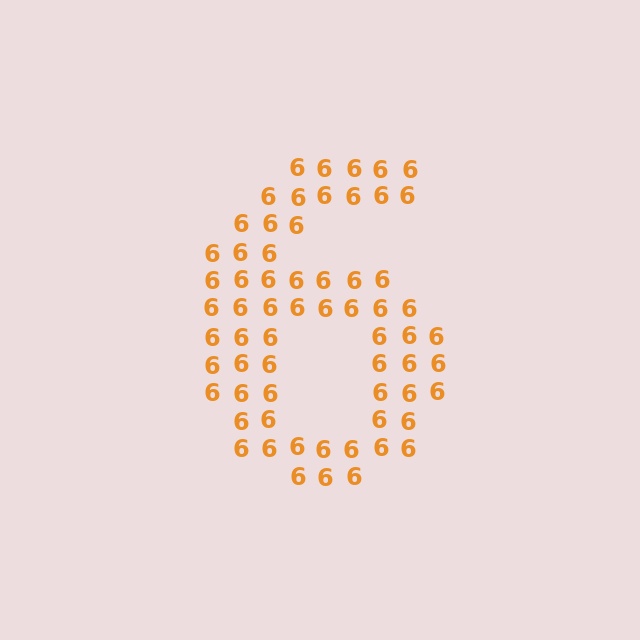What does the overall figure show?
The overall figure shows the digit 6.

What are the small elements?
The small elements are digit 6's.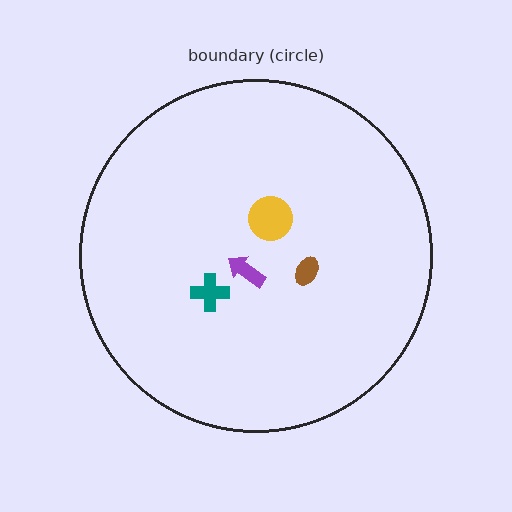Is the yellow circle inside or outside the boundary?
Inside.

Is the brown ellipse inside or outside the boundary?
Inside.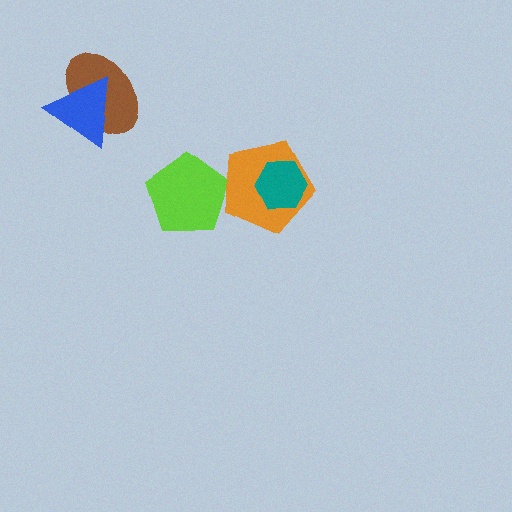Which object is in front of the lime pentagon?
The orange pentagon is in front of the lime pentagon.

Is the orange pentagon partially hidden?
Yes, it is partially covered by another shape.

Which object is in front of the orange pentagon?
The teal hexagon is in front of the orange pentagon.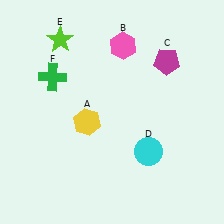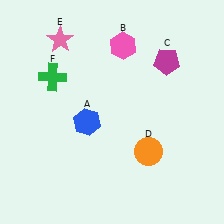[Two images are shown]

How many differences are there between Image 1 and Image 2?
There are 3 differences between the two images.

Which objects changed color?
A changed from yellow to blue. D changed from cyan to orange. E changed from lime to pink.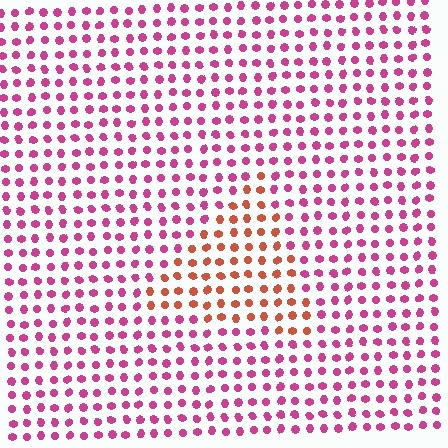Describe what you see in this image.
The image is filled with small magenta elements in a uniform arrangement. A triangle-shaped region is visible where the elements are tinted to a slightly different hue, forming a subtle color boundary.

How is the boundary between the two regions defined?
The boundary is defined purely by a slight shift in hue (about 45 degrees). Spacing, size, and orientation are identical on both sides.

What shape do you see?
I see a triangle.